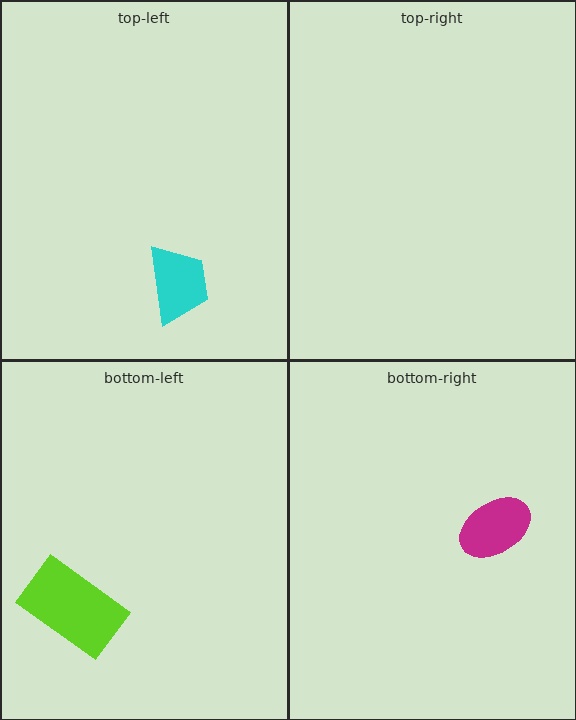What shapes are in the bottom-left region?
The lime rectangle.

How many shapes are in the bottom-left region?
1.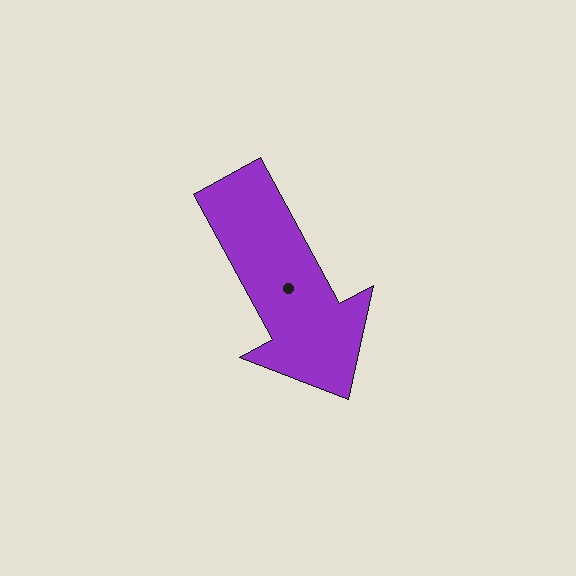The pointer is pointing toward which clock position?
Roughly 5 o'clock.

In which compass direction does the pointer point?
Southeast.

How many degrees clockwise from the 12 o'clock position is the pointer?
Approximately 152 degrees.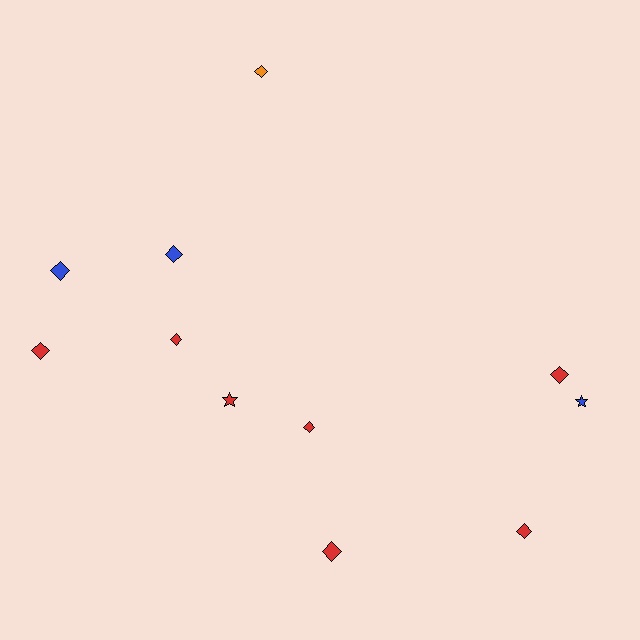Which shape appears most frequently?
Diamond, with 9 objects.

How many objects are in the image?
There are 11 objects.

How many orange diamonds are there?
There is 1 orange diamond.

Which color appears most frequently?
Red, with 7 objects.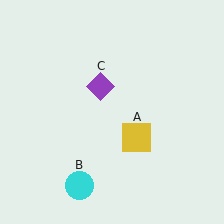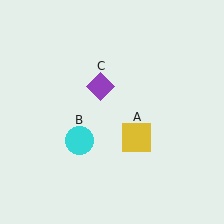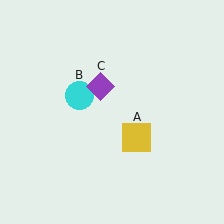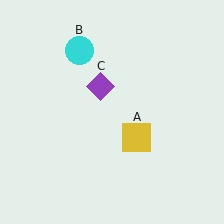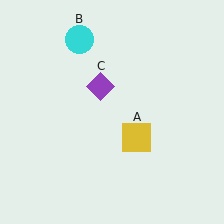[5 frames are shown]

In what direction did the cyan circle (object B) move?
The cyan circle (object B) moved up.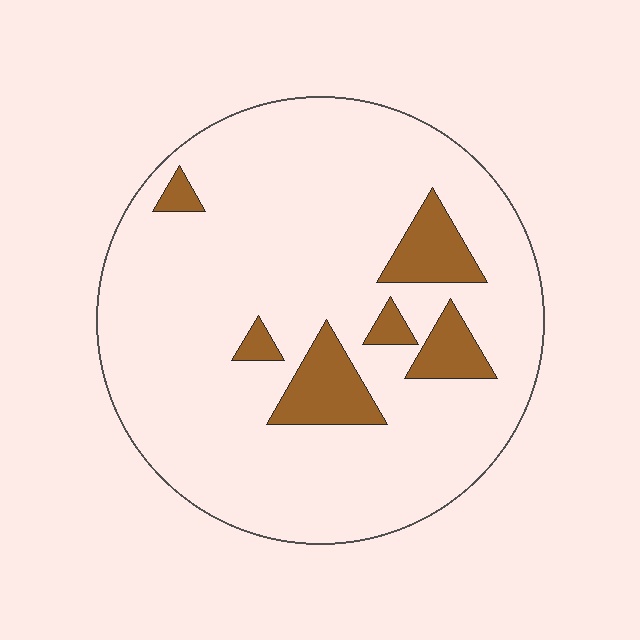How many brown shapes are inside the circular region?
6.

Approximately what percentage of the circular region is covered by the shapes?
Approximately 10%.